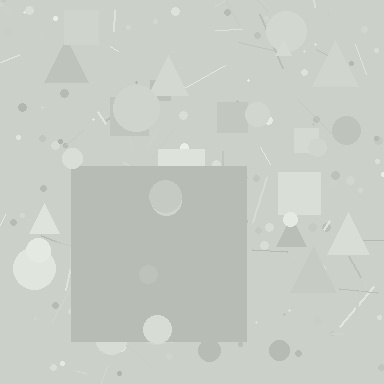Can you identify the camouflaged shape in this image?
The camouflaged shape is a square.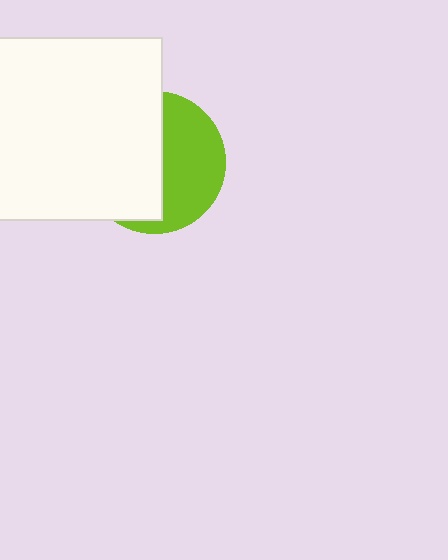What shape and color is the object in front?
The object in front is a white square.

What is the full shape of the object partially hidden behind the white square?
The partially hidden object is a lime circle.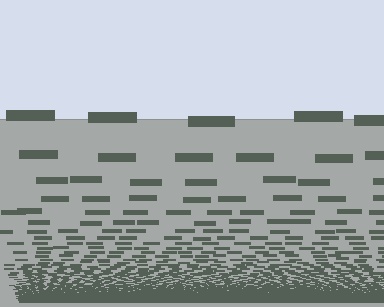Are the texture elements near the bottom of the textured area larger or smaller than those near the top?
Smaller. The gradient is inverted — elements near the bottom are smaller and denser.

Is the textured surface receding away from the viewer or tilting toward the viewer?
The surface appears to tilt toward the viewer. Texture elements get larger and sparser toward the top.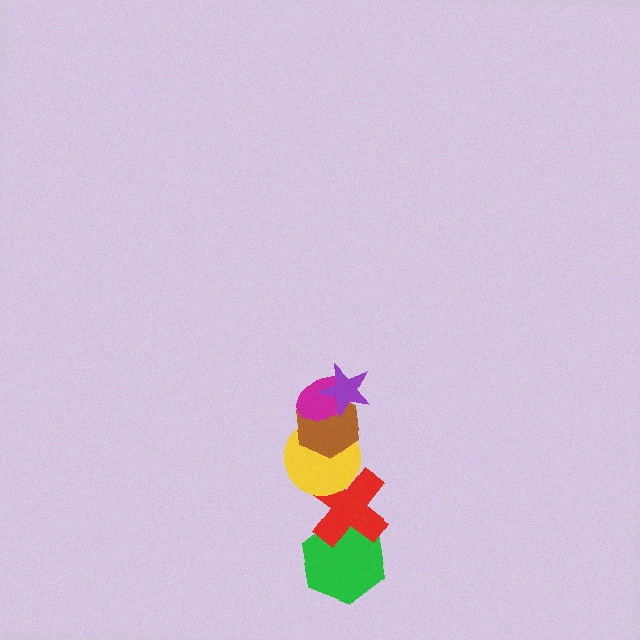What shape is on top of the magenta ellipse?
The purple star is on top of the magenta ellipse.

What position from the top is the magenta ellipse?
The magenta ellipse is 2nd from the top.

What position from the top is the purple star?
The purple star is 1st from the top.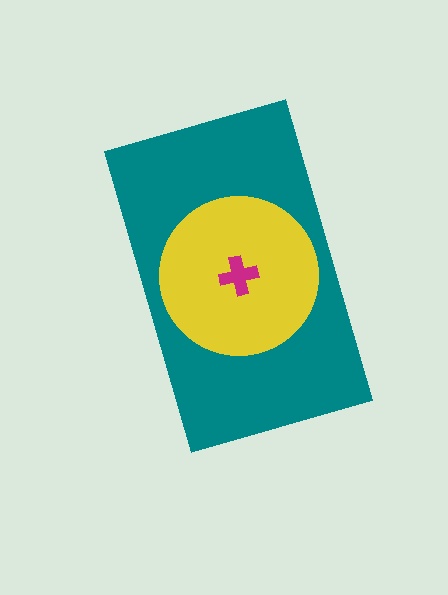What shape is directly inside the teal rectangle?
The yellow circle.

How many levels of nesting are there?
3.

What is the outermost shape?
The teal rectangle.